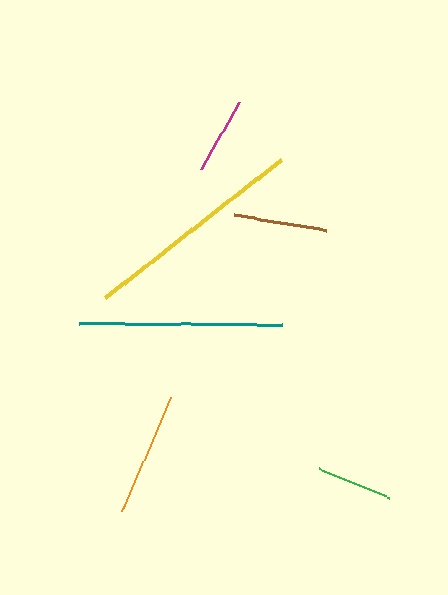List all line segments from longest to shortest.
From longest to shortest: yellow, teal, orange, brown, magenta, green.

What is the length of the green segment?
The green segment is approximately 76 pixels long.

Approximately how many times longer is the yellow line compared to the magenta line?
The yellow line is approximately 2.9 times the length of the magenta line.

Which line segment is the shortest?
The green line is the shortest at approximately 76 pixels.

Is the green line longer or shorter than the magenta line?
The magenta line is longer than the green line.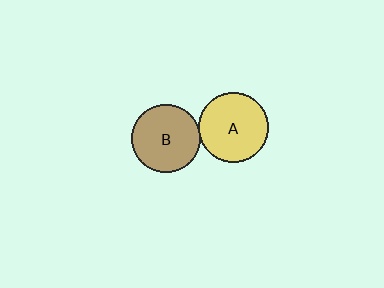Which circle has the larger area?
Circle A (yellow).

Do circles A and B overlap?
Yes.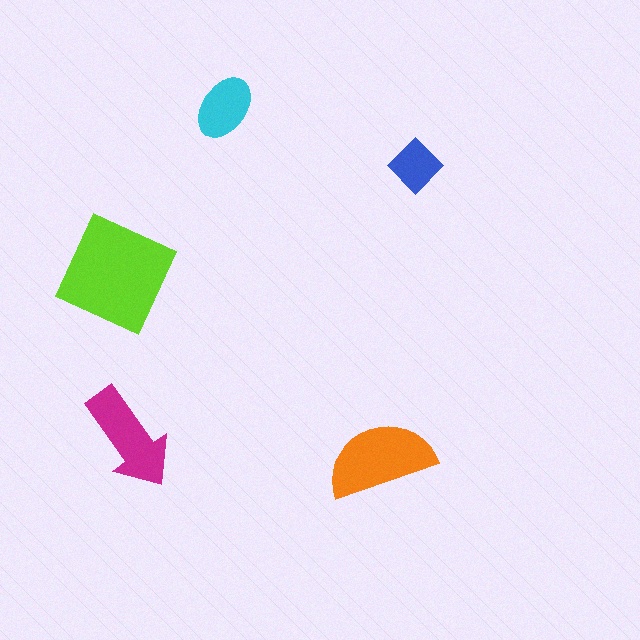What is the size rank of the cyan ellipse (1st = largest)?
4th.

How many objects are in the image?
There are 5 objects in the image.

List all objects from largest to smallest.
The lime square, the orange semicircle, the magenta arrow, the cyan ellipse, the blue diamond.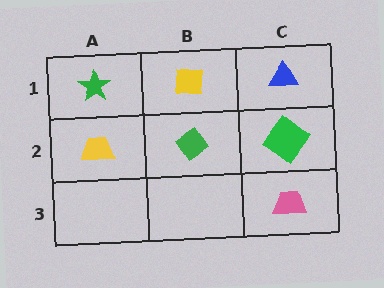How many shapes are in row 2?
3 shapes.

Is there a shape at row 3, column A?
No, that cell is empty.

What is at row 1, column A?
A green star.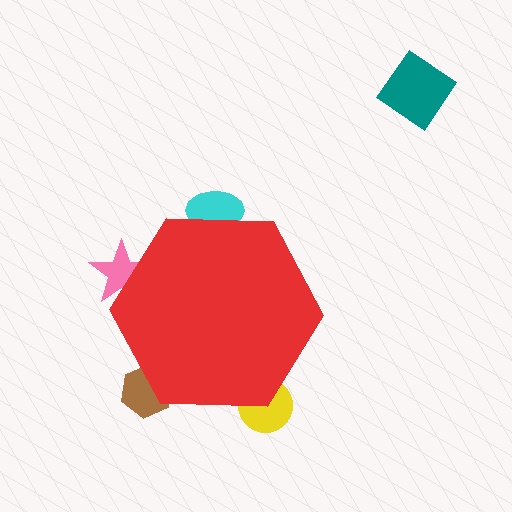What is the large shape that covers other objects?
A red hexagon.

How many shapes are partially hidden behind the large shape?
4 shapes are partially hidden.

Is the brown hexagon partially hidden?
Yes, the brown hexagon is partially hidden behind the red hexagon.